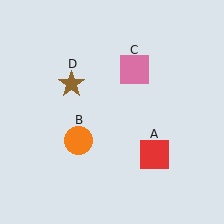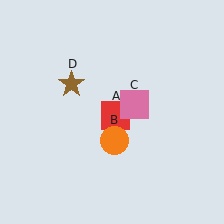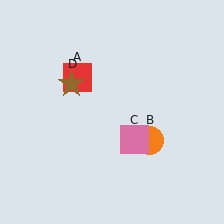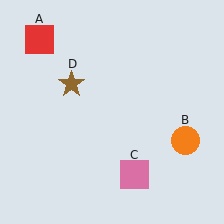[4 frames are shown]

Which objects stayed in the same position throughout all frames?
Brown star (object D) remained stationary.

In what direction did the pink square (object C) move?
The pink square (object C) moved down.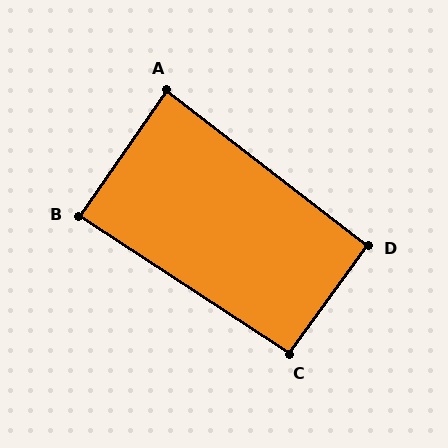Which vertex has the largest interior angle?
C, at approximately 93 degrees.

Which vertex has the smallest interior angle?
A, at approximately 87 degrees.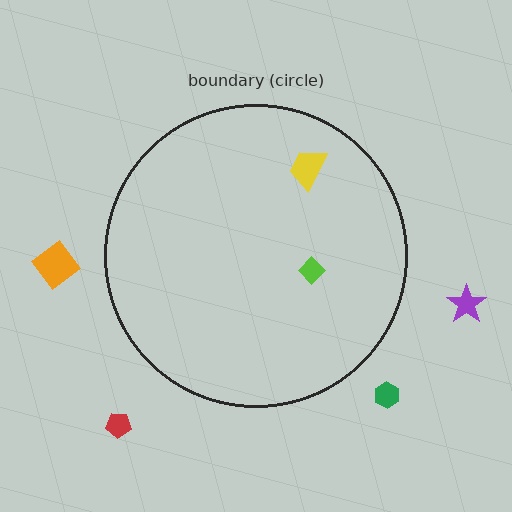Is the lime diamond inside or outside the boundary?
Inside.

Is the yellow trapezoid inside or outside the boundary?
Inside.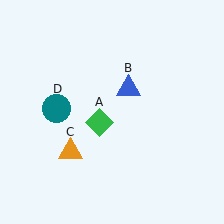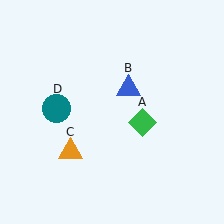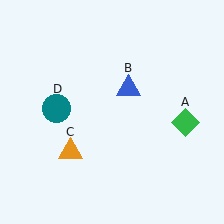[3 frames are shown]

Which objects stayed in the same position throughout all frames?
Blue triangle (object B) and orange triangle (object C) and teal circle (object D) remained stationary.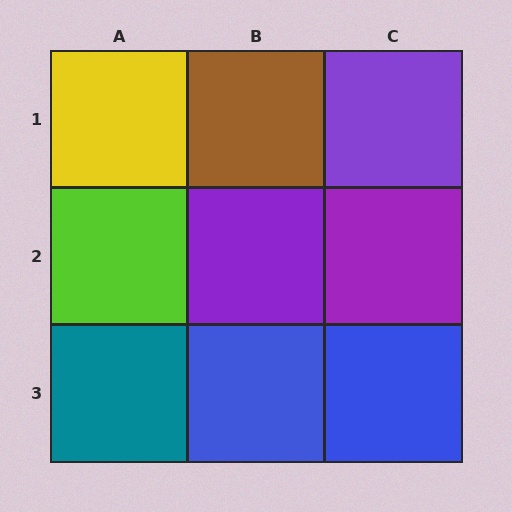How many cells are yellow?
1 cell is yellow.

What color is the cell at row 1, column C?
Purple.